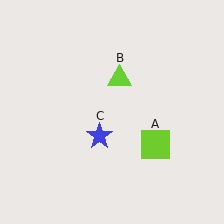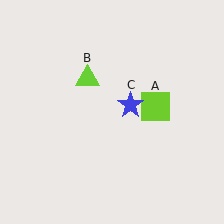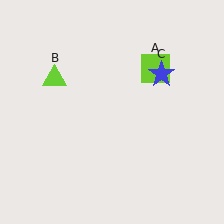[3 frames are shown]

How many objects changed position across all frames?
3 objects changed position: lime square (object A), lime triangle (object B), blue star (object C).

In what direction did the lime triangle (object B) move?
The lime triangle (object B) moved left.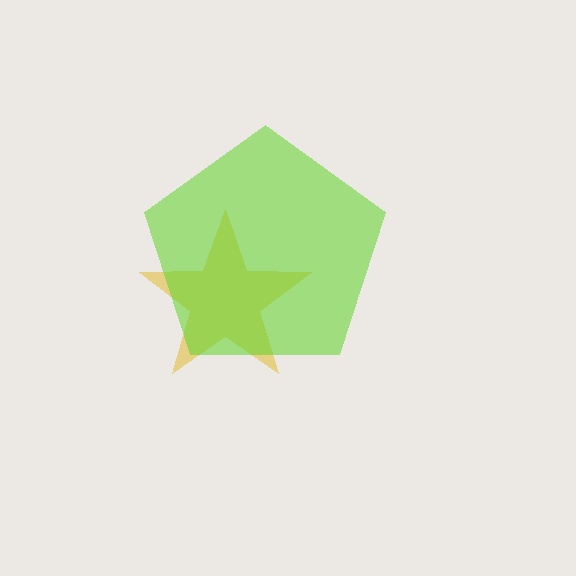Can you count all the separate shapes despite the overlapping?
Yes, there are 2 separate shapes.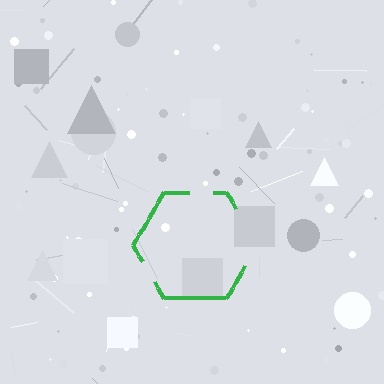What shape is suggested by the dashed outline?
The dashed outline suggests a hexagon.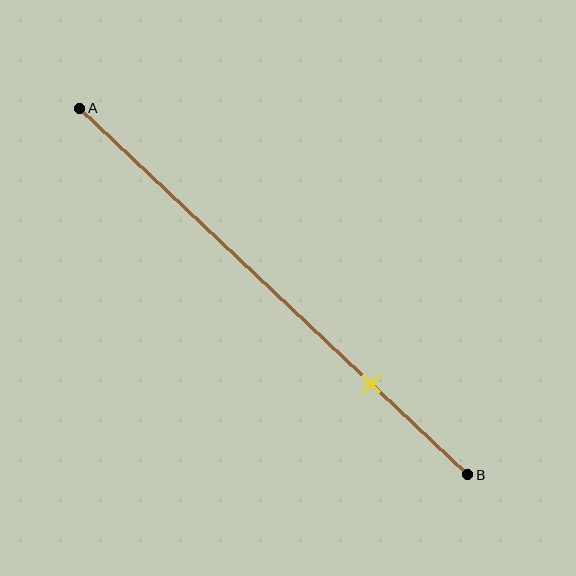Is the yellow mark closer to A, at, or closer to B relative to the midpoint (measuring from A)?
The yellow mark is closer to point B than the midpoint of segment AB.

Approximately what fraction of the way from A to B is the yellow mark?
The yellow mark is approximately 75% of the way from A to B.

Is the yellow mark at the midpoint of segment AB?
No, the mark is at about 75% from A, not at the 50% midpoint.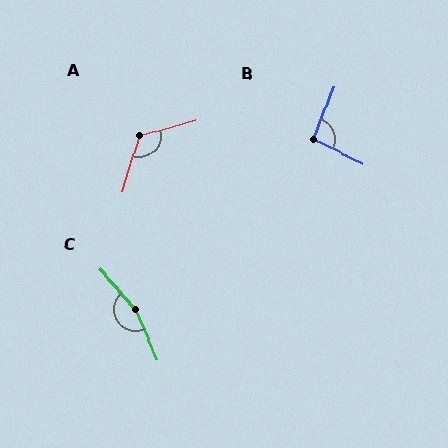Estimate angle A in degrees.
Approximately 122 degrees.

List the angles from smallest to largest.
B (95°), A (122°), C (162°).